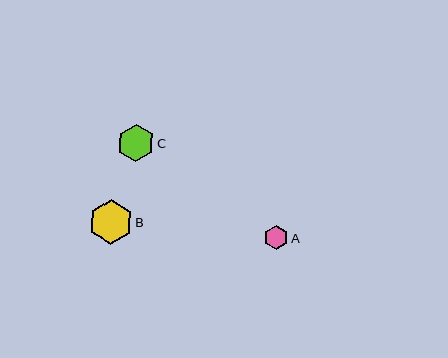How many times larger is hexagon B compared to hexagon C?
Hexagon B is approximately 1.2 times the size of hexagon C.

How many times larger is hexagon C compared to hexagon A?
Hexagon C is approximately 1.6 times the size of hexagon A.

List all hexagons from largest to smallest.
From largest to smallest: B, C, A.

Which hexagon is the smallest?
Hexagon A is the smallest with a size of approximately 24 pixels.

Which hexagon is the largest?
Hexagon B is the largest with a size of approximately 44 pixels.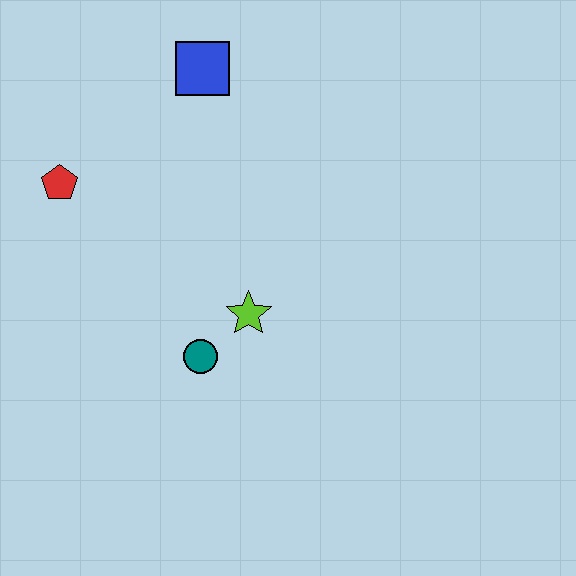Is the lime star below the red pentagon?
Yes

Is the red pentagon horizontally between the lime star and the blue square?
No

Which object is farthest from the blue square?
The teal circle is farthest from the blue square.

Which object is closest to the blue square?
The red pentagon is closest to the blue square.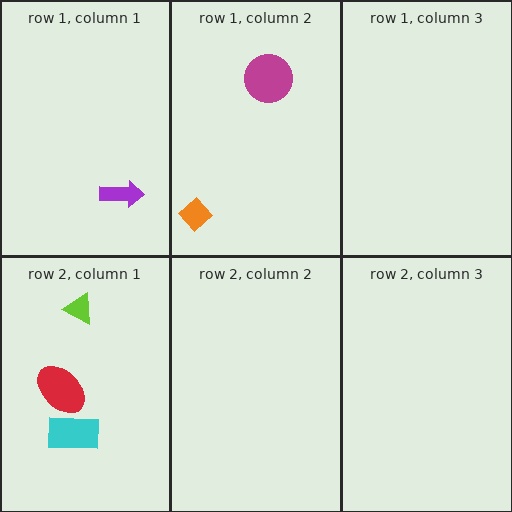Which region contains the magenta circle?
The row 1, column 2 region.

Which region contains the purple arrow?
The row 1, column 1 region.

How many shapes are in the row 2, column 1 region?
3.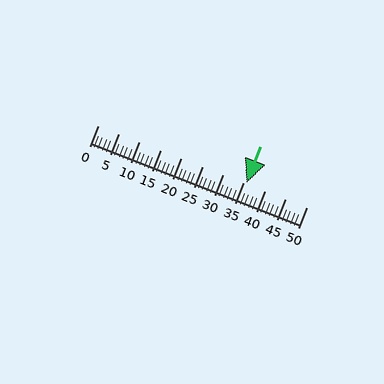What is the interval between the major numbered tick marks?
The major tick marks are spaced 5 units apart.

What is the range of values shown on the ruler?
The ruler shows values from 0 to 50.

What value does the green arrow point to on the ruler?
The green arrow points to approximately 36.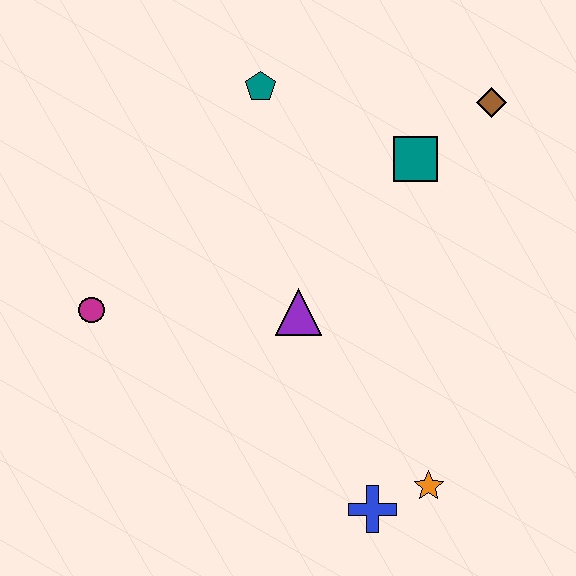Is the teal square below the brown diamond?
Yes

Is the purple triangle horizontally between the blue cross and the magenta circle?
Yes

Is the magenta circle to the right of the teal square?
No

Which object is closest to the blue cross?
The orange star is closest to the blue cross.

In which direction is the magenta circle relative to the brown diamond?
The magenta circle is to the left of the brown diamond.